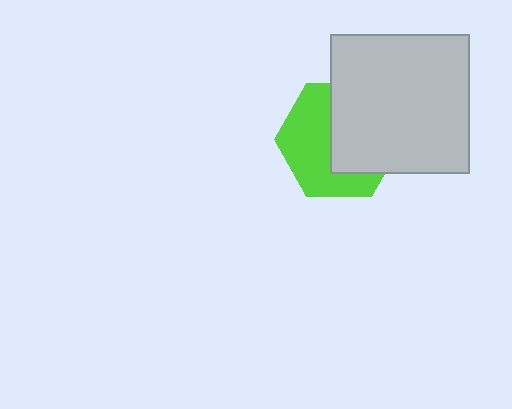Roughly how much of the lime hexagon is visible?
About half of it is visible (roughly 51%).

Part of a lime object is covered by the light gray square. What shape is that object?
It is a hexagon.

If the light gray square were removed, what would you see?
You would see the complete lime hexagon.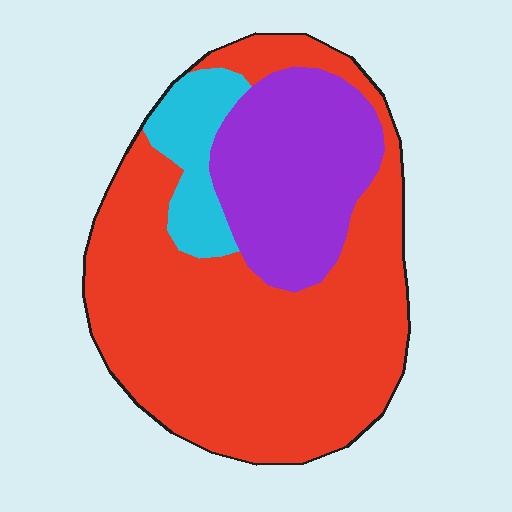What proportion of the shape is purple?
Purple takes up about one quarter (1/4) of the shape.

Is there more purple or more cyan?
Purple.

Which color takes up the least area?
Cyan, at roughly 10%.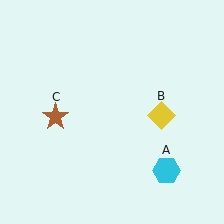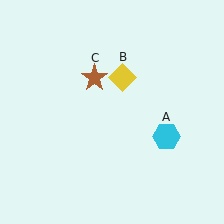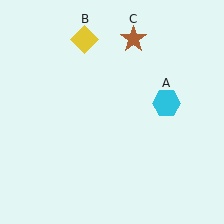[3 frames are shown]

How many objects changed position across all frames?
3 objects changed position: cyan hexagon (object A), yellow diamond (object B), brown star (object C).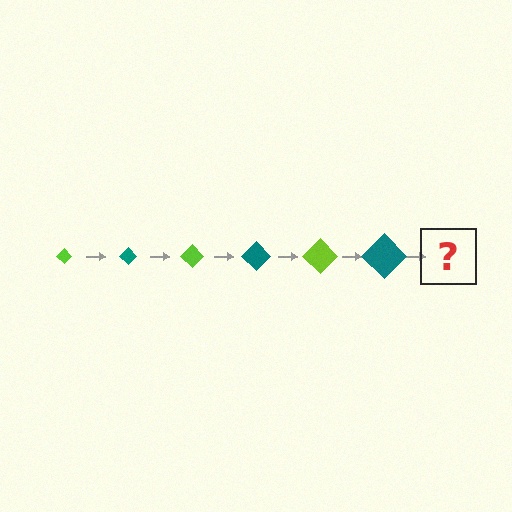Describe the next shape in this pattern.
It should be a lime diamond, larger than the previous one.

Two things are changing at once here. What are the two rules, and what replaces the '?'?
The two rules are that the diamond grows larger each step and the color cycles through lime and teal. The '?' should be a lime diamond, larger than the previous one.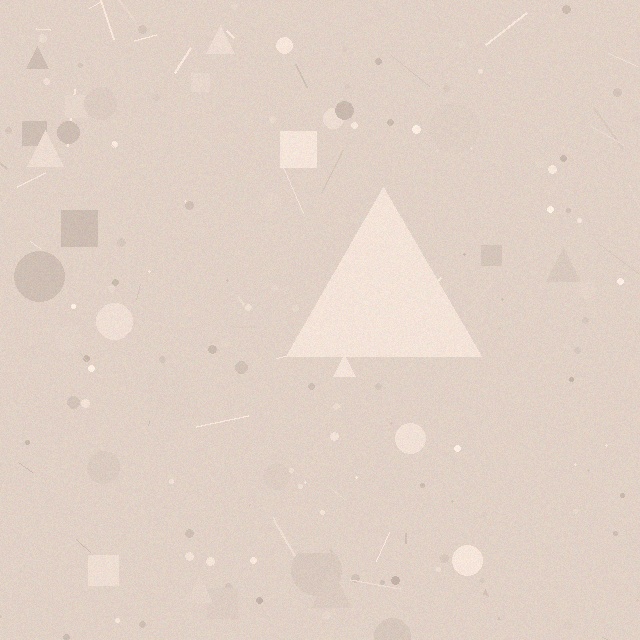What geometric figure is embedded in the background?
A triangle is embedded in the background.